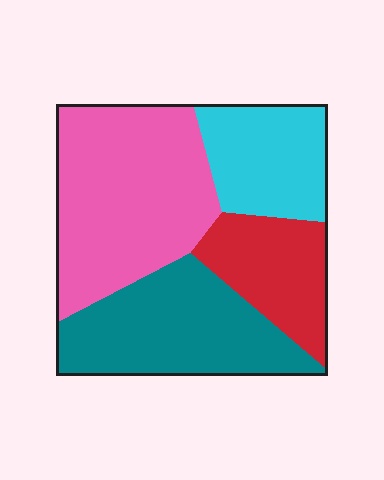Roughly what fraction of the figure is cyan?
Cyan takes up about one fifth (1/5) of the figure.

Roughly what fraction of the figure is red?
Red takes up between a sixth and a third of the figure.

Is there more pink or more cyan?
Pink.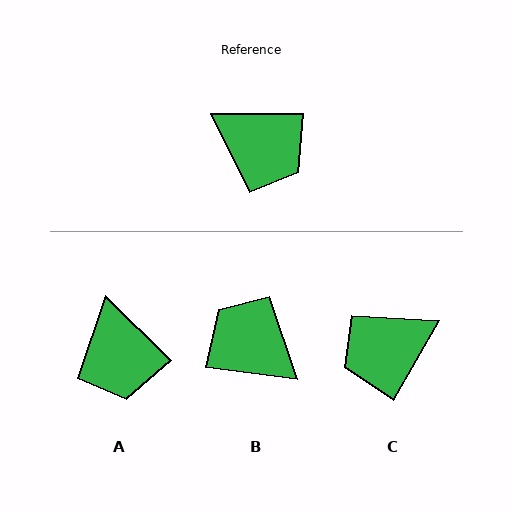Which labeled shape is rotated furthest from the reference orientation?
B, about 172 degrees away.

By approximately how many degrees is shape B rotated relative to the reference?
Approximately 172 degrees counter-clockwise.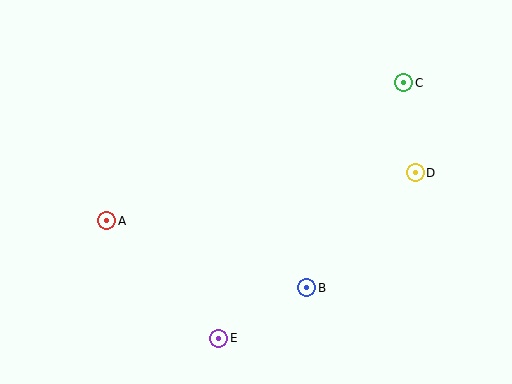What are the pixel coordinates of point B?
Point B is at (307, 288).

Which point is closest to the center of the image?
Point B at (307, 288) is closest to the center.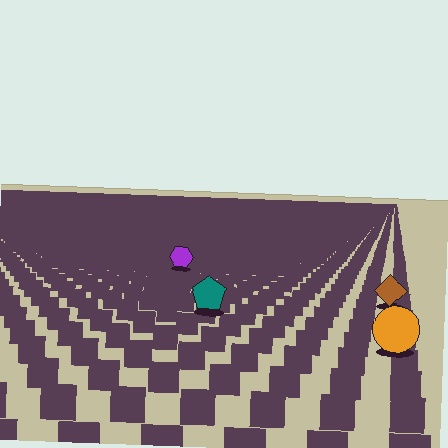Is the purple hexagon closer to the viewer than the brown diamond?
No. The brown diamond is closer — you can tell from the texture gradient: the ground texture is coarser near it.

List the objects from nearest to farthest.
From nearest to farthest: the orange circle, the teal pentagon, the brown diamond, the purple hexagon.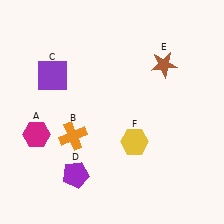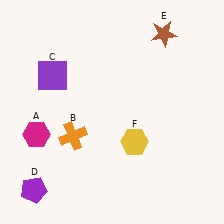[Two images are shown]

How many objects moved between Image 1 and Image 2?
2 objects moved between the two images.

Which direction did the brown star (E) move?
The brown star (E) moved up.